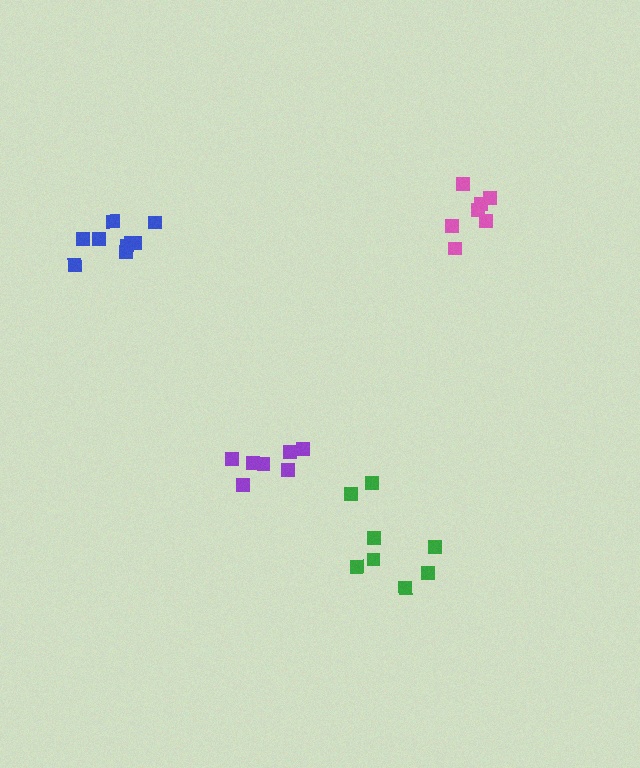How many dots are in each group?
Group 1: 7 dots, Group 2: 8 dots, Group 3: 9 dots, Group 4: 7 dots (31 total).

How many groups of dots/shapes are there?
There are 4 groups.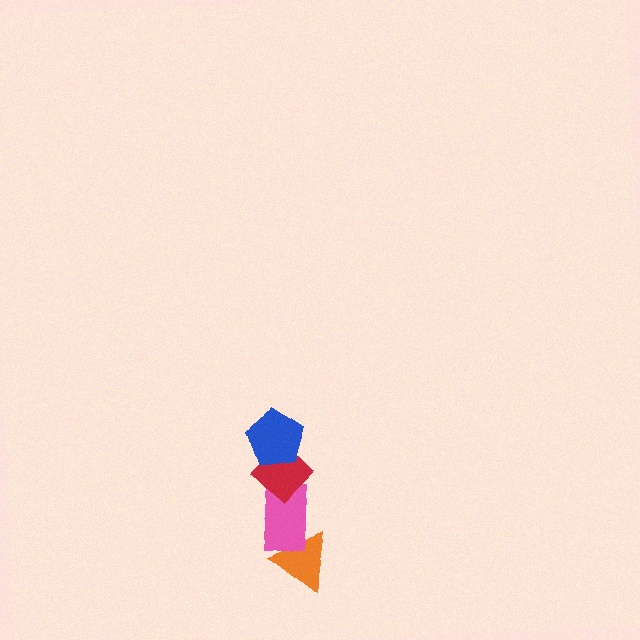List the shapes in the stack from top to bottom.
From top to bottom: the blue pentagon, the red diamond, the pink rectangle, the orange triangle.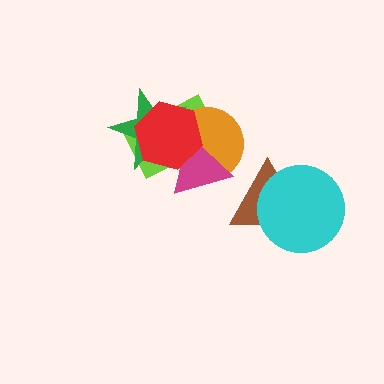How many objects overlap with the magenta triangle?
4 objects overlap with the magenta triangle.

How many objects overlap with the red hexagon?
4 objects overlap with the red hexagon.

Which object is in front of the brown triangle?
The cyan circle is in front of the brown triangle.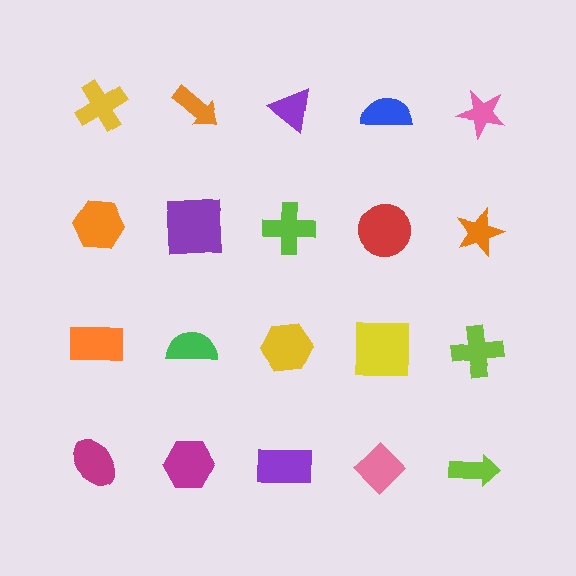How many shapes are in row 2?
5 shapes.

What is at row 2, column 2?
A purple square.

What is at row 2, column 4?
A red circle.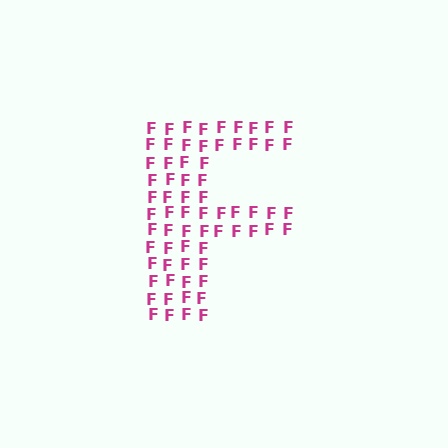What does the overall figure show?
The overall figure shows the letter F.